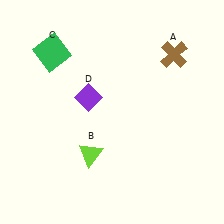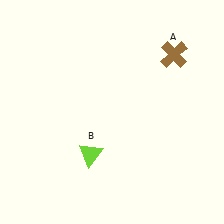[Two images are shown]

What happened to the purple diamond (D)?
The purple diamond (D) was removed in Image 2. It was in the top-left area of Image 1.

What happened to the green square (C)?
The green square (C) was removed in Image 2. It was in the top-left area of Image 1.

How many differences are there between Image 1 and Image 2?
There are 2 differences between the two images.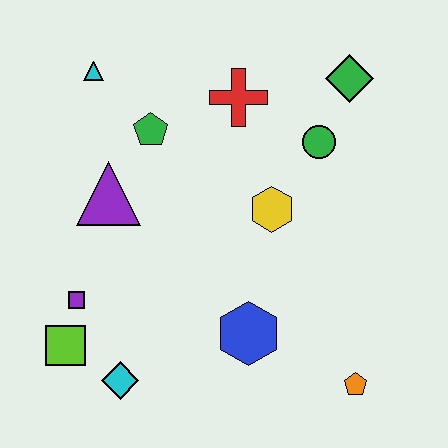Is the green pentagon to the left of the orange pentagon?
Yes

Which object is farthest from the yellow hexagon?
The lime square is farthest from the yellow hexagon.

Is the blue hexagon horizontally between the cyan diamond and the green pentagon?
No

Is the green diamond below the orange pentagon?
No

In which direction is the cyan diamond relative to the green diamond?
The cyan diamond is below the green diamond.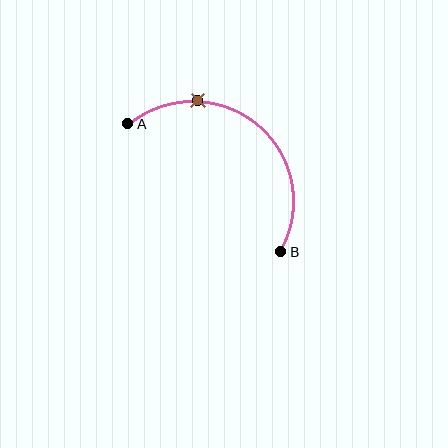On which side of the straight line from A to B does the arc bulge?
The arc bulges above and to the right of the straight line connecting A and B.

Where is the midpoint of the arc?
The arc midpoint is the point on the curve farthest from the straight line joining A and B. It sits above and to the right of that line.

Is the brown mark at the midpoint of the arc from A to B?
No. The brown mark lies on the arc but is closer to endpoint A. The arc midpoint would be at the point on the curve equidistant along the arc from both A and B.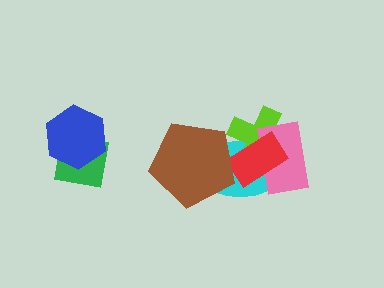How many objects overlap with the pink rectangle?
3 objects overlap with the pink rectangle.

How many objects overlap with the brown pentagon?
2 objects overlap with the brown pentagon.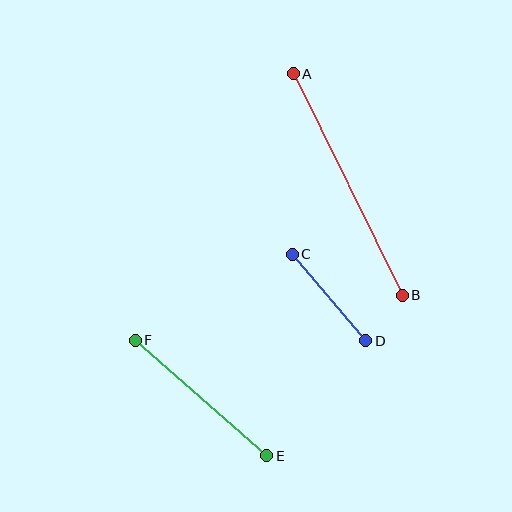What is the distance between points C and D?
The distance is approximately 113 pixels.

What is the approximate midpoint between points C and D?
The midpoint is at approximately (329, 298) pixels.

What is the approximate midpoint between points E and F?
The midpoint is at approximately (201, 398) pixels.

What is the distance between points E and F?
The distance is approximately 175 pixels.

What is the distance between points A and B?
The distance is approximately 247 pixels.